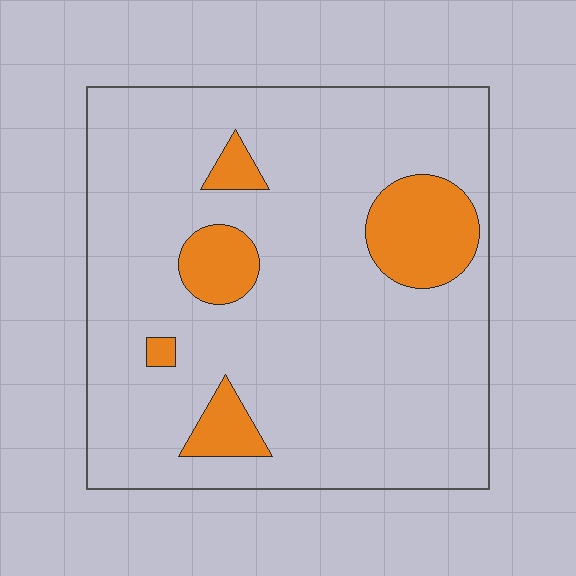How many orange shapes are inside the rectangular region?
5.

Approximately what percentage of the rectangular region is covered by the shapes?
Approximately 15%.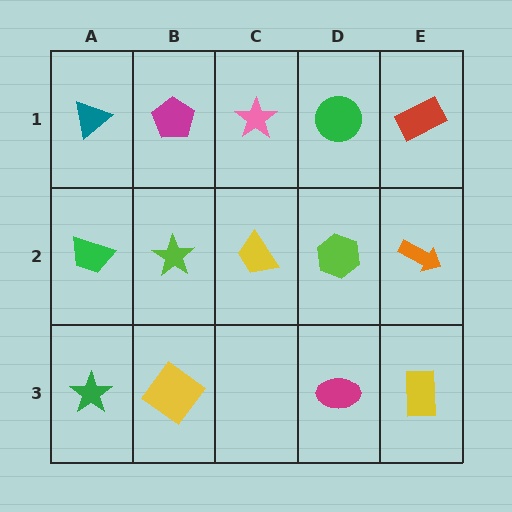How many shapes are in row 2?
5 shapes.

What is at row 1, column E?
A red rectangle.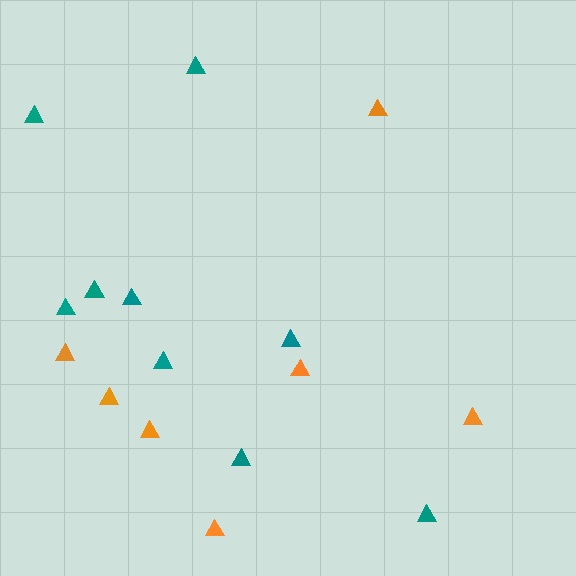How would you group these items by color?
There are 2 groups: one group of orange triangles (7) and one group of teal triangles (9).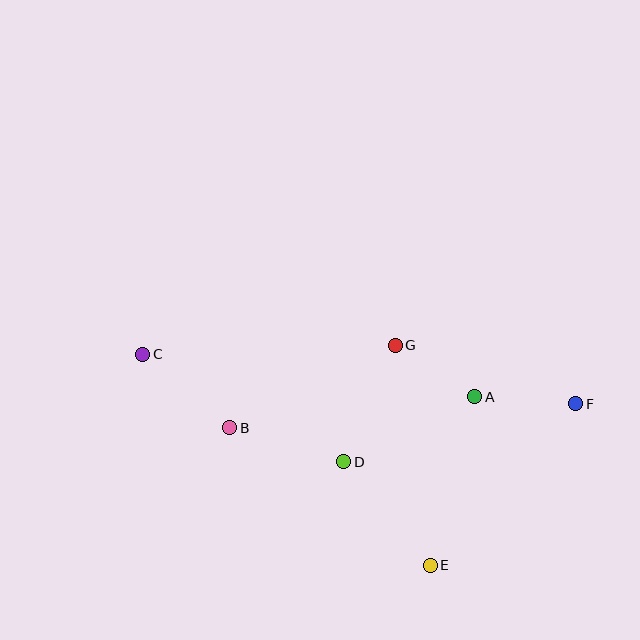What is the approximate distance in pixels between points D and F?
The distance between D and F is approximately 239 pixels.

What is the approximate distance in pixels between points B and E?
The distance between B and E is approximately 243 pixels.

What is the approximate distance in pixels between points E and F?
The distance between E and F is approximately 217 pixels.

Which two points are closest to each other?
Points A and G are closest to each other.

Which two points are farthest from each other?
Points C and F are farthest from each other.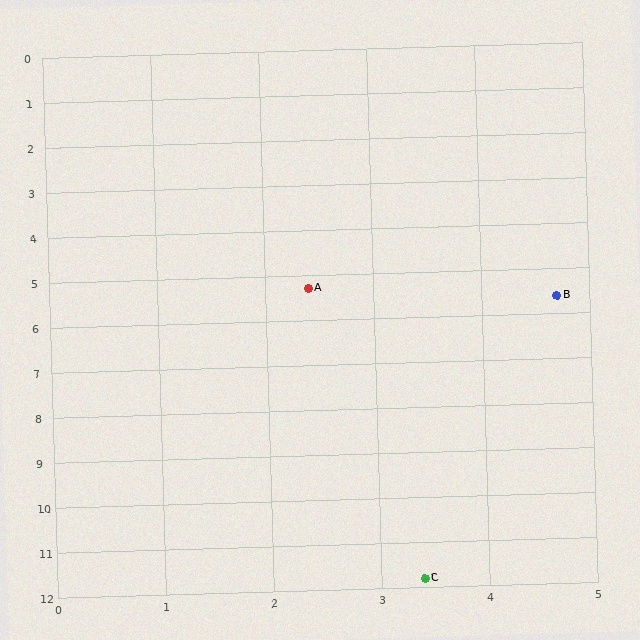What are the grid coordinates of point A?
Point A is at approximately (2.4, 5.3).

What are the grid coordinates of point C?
Point C is at approximately (3.4, 11.8).